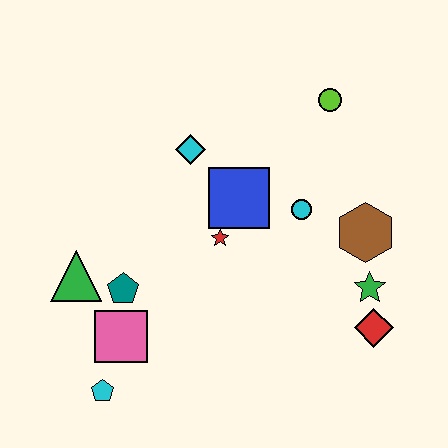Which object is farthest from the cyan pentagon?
The lime circle is farthest from the cyan pentagon.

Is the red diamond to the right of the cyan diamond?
Yes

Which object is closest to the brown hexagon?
The green star is closest to the brown hexagon.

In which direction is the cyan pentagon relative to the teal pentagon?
The cyan pentagon is below the teal pentagon.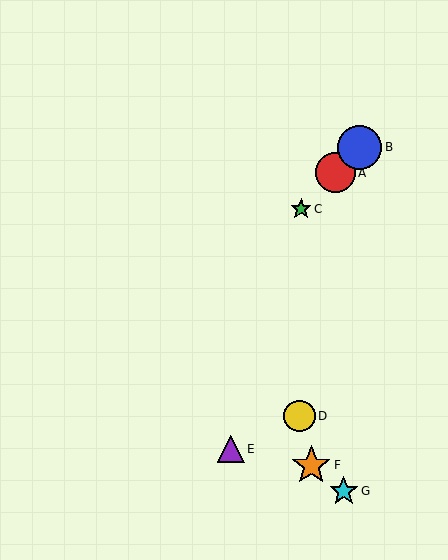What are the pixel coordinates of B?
Object B is at (360, 147).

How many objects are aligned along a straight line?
3 objects (A, B, C) are aligned along a straight line.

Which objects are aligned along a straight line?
Objects A, B, C are aligned along a straight line.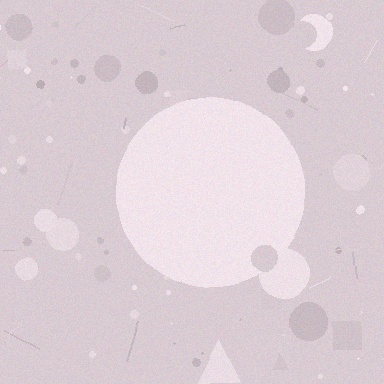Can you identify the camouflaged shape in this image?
The camouflaged shape is a circle.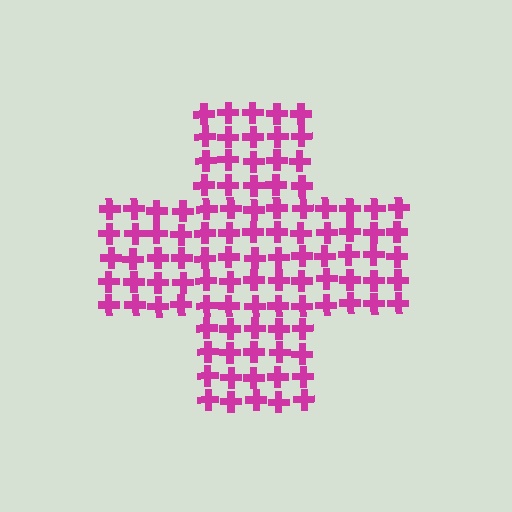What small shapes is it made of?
It is made of small crosses.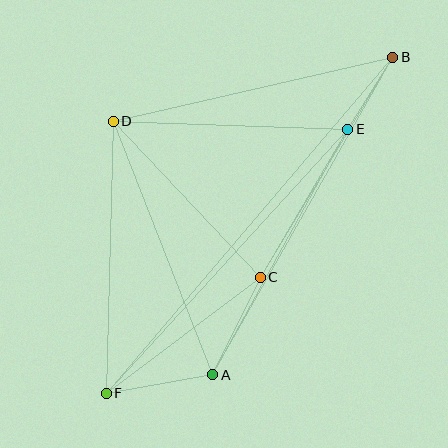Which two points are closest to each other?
Points B and E are closest to each other.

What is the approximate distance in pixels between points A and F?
The distance between A and F is approximately 108 pixels.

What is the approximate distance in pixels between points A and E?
The distance between A and E is approximately 280 pixels.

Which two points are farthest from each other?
Points B and F are farthest from each other.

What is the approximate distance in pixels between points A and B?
The distance between A and B is approximately 365 pixels.